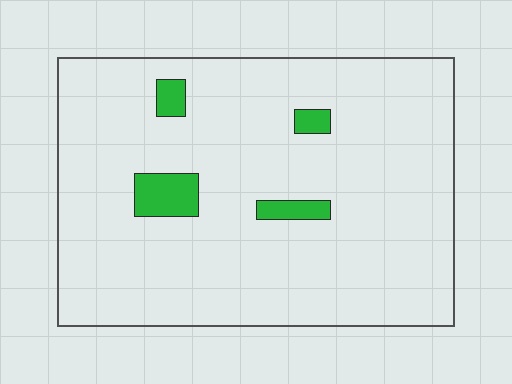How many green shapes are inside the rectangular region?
4.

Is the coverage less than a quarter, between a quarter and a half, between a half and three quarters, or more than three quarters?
Less than a quarter.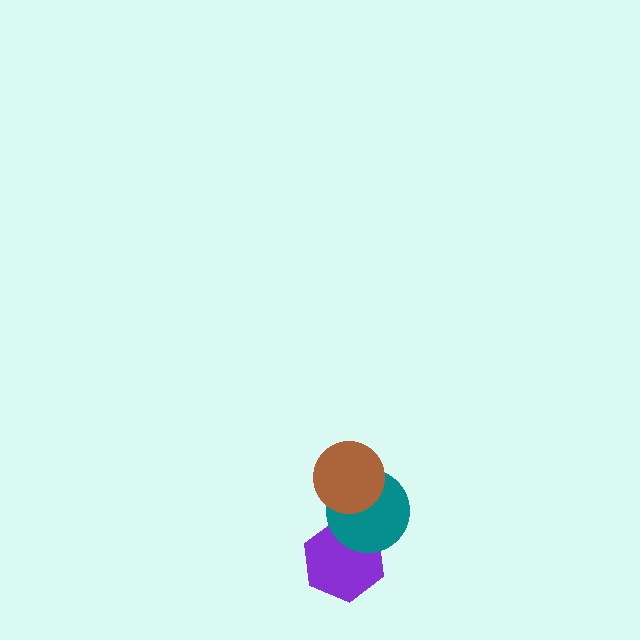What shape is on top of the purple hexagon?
The teal circle is on top of the purple hexagon.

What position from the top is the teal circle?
The teal circle is 2nd from the top.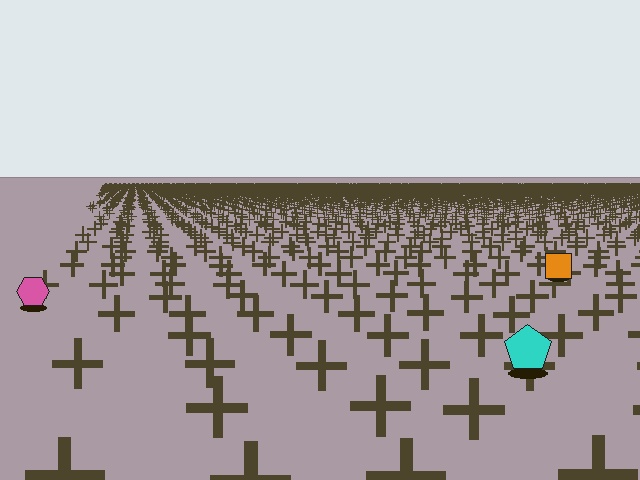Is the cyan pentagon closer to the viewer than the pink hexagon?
Yes. The cyan pentagon is closer — you can tell from the texture gradient: the ground texture is coarser near it.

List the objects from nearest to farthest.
From nearest to farthest: the cyan pentagon, the pink hexagon, the orange square.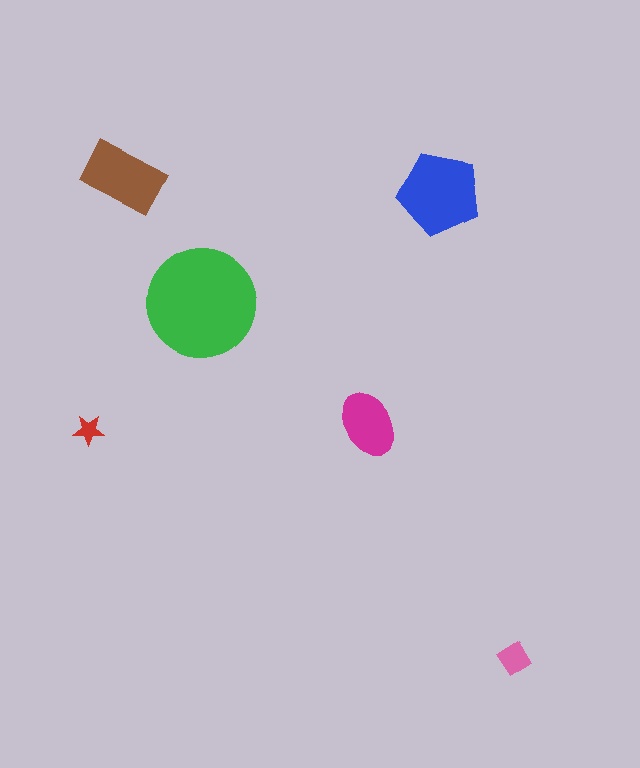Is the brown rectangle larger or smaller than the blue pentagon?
Smaller.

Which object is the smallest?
The red star.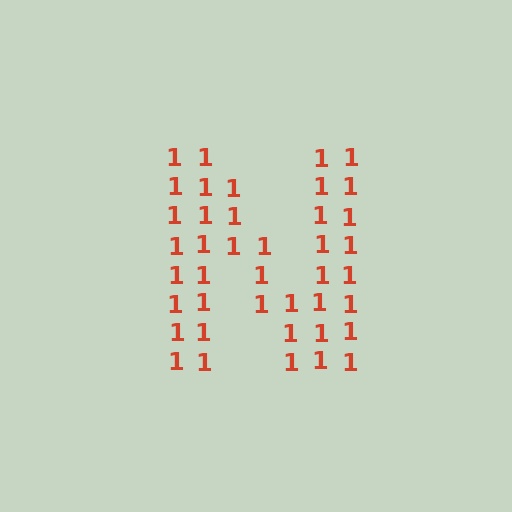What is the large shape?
The large shape is the letter N.